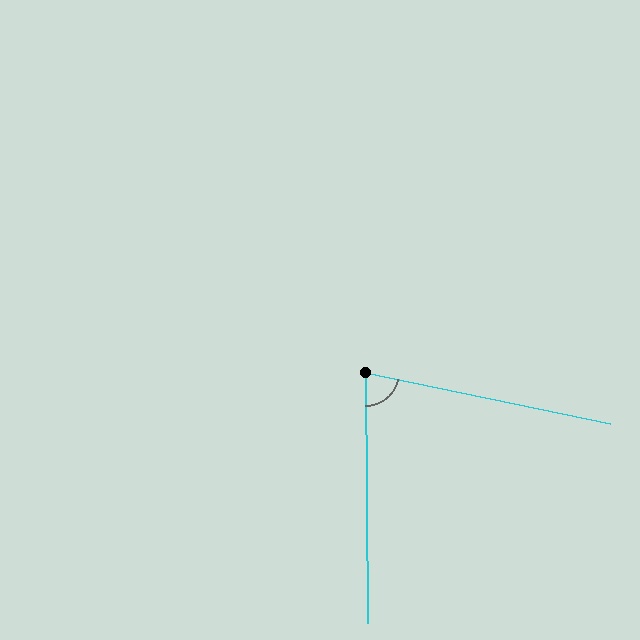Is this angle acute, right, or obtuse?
It is acute.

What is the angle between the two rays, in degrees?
Approximately 78 degrees.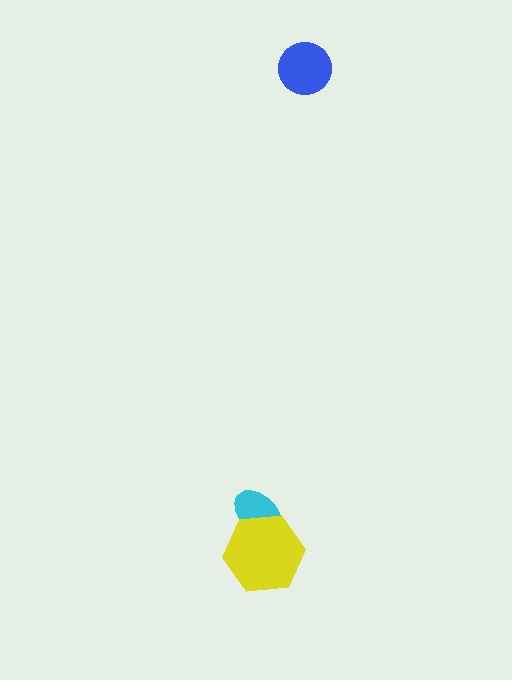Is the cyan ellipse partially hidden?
Yes, it is partially covered by another shape.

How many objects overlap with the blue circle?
0 objects overlap with the blue circle.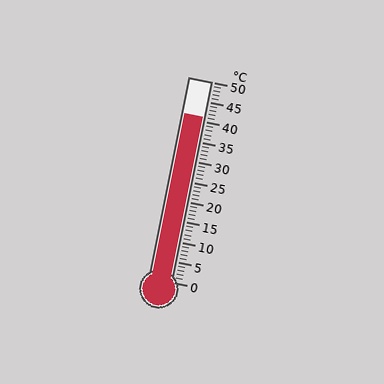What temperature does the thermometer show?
The thermometer shows approximately 41°C.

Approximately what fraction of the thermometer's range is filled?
The thermometer is filled to approximately 80% of its range.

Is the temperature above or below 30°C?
The temperature is above 30°C.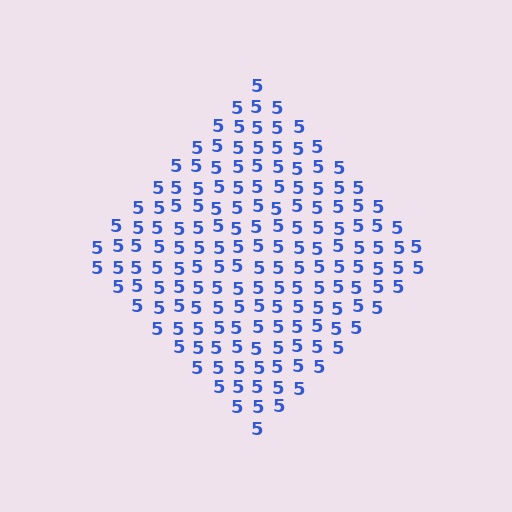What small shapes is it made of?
It is made of small digit 5's.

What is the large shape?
The large shape is a diamond.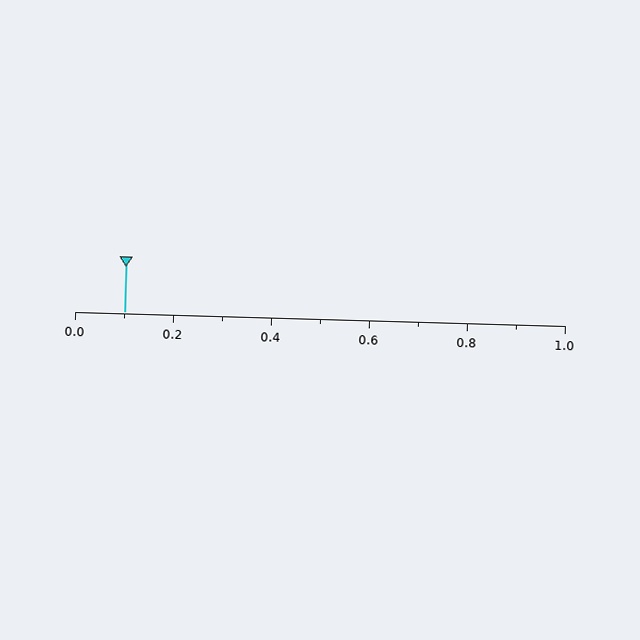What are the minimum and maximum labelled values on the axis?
The axis runs from 0.0 to 1.0.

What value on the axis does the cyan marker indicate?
The marker indicates approximately 0.1.